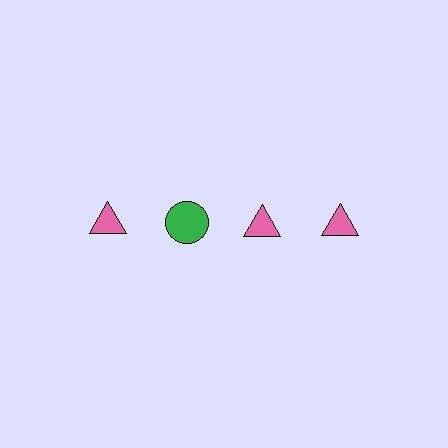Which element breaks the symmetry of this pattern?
The green circle in the top row, second from left column breaks the symmetry. All other shapes are pink triangles.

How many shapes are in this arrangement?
There are 4 shapes arranged in a grid pattern.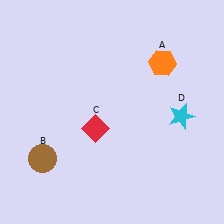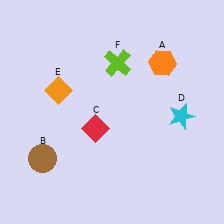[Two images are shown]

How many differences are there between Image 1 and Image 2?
There are 2 differences between the two images.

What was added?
An orange diamond (E), a lime cross (F) were added in Image 2.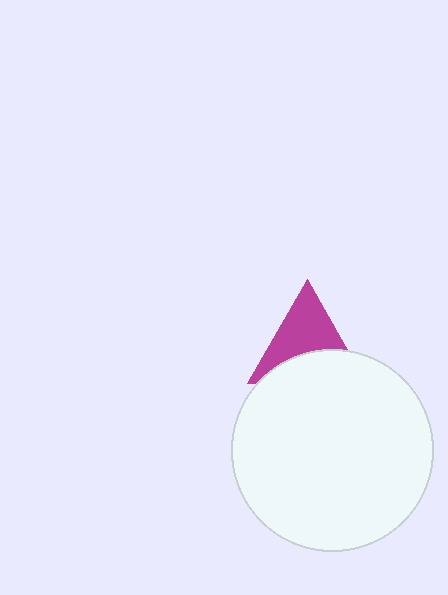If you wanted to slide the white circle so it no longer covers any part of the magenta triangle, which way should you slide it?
Slide it down — that is the most direct way to separate the two shapes.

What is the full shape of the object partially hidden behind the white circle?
The partially hidden object is a magenta triangle.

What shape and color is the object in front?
The object in front is a white circle.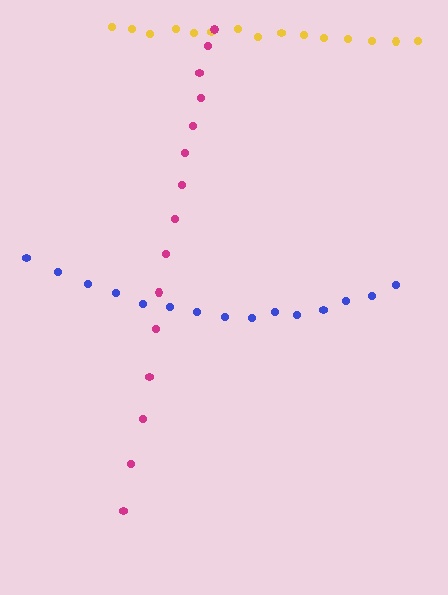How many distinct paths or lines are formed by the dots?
There are 3 distinct paths.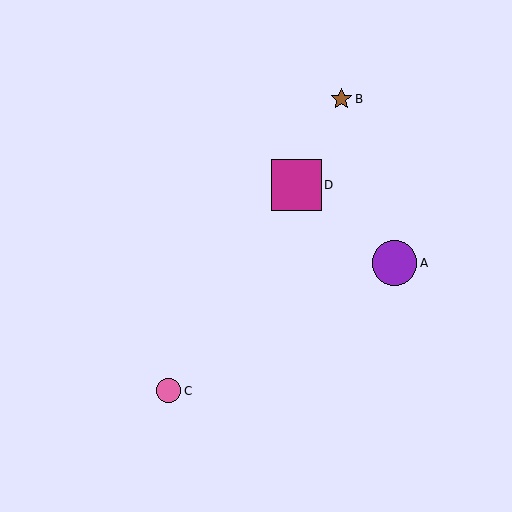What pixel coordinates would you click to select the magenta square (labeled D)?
Click at (296, 185) to select the magenta square D.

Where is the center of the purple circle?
The center of the purple circle is at (395, 263).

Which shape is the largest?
The magenta square (labeled D) is the largest.